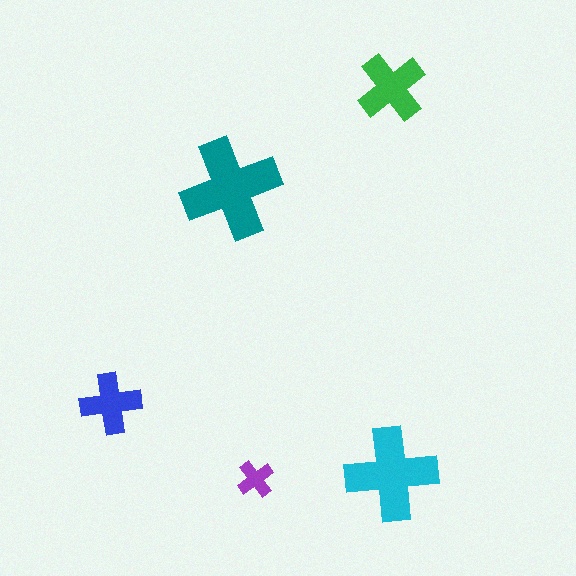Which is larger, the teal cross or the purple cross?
The teal one.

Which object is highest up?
The green cross is topmost.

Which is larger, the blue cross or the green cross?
The green one.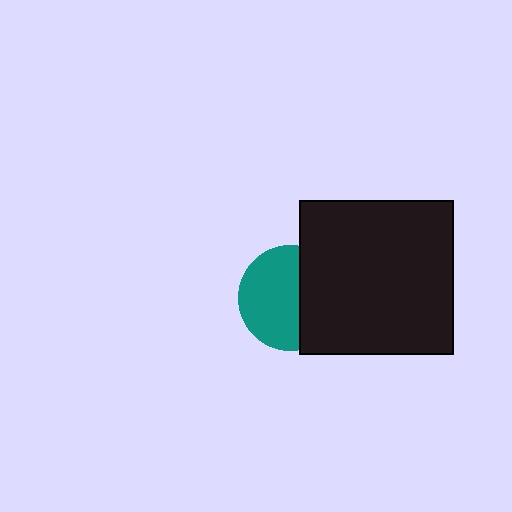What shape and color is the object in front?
The object in front is a black square.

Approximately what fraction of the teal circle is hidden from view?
Roughly 39% of the teal circle is hidden behind the black square.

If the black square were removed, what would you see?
You would see the complete teal circle.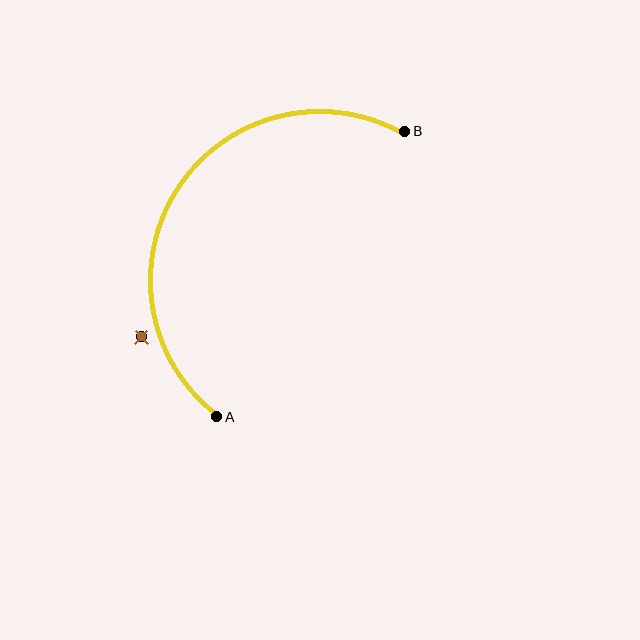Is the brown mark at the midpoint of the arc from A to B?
No — the brown mark does not lie on the arc at all. It sits slightly outside the curve.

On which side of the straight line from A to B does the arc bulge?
The arc bulges to the left of the straight line connecting A and B.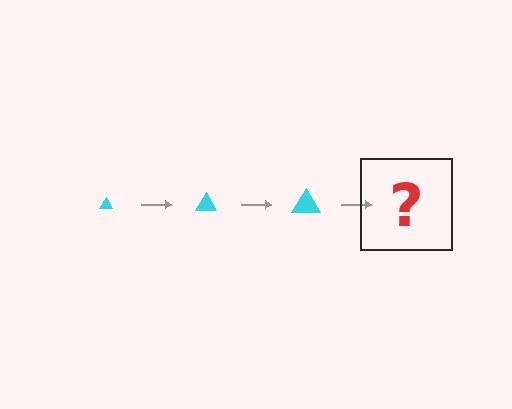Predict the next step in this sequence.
The next step is a cyan triangle, larger than the previous one.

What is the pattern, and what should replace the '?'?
The pattern is that the triangle gets progressively larger each step. The '?' should be a cyan triangle, larger than the previous one.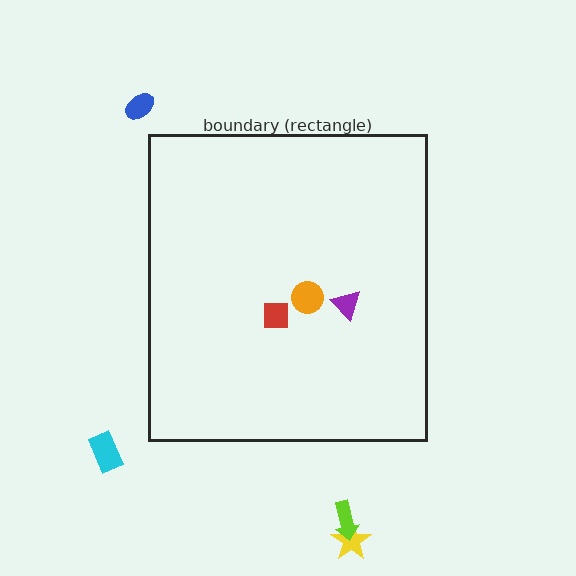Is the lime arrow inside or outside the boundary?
Outside.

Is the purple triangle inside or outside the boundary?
Inside.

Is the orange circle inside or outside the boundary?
Inside.